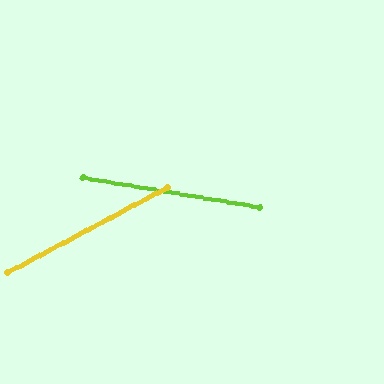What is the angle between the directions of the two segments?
Approximately 38 degrees.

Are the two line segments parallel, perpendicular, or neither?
Neither parallel nor perpendicular — they differ by about 38°.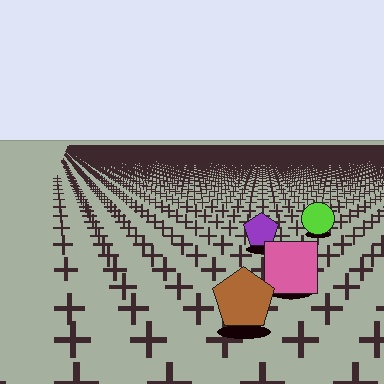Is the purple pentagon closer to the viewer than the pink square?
No. The pink square is closer — you can tell from the texture gradient: the ground texture is coarser near it.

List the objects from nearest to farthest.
From nearest to farthest: the brown pentagon, the pink square, the purple pentagon, the lime circle.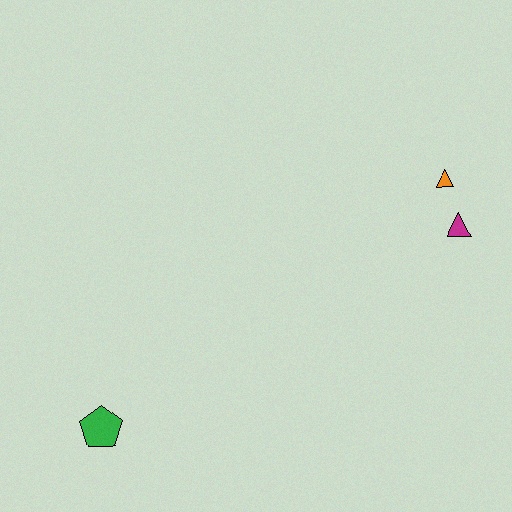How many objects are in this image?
There are 3 objects.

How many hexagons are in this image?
There are no hexagons.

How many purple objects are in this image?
There are no purple objects.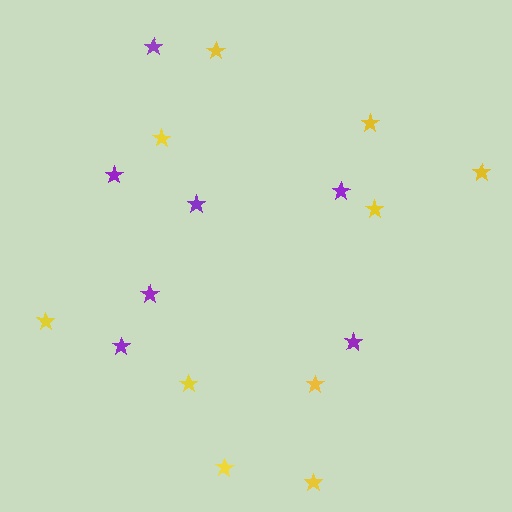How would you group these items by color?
There are 2 groups: one group of yellow stars (10) and one group of purple stars (7).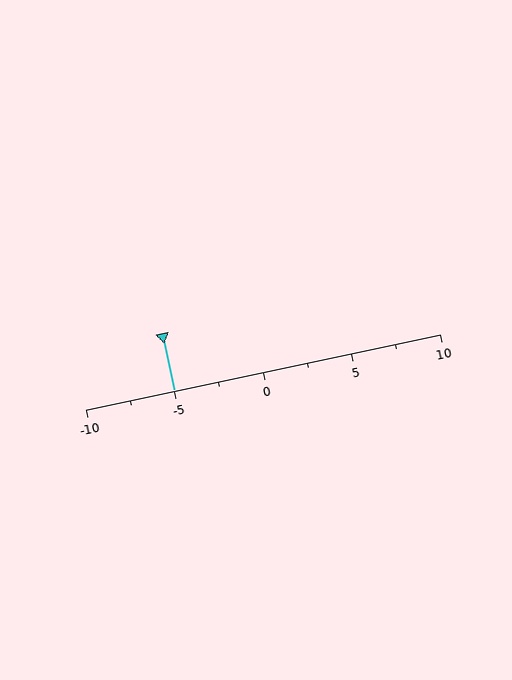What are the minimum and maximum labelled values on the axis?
The axis runs from -10 to 10.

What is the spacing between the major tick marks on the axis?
The major ticks are spaced 5 apart.